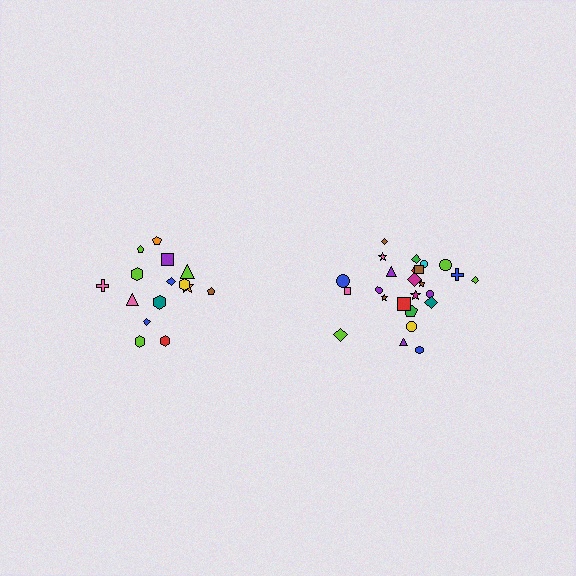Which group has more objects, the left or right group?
The right group.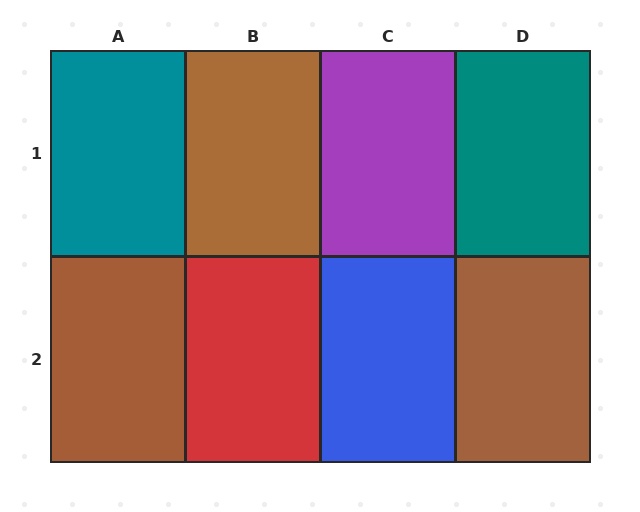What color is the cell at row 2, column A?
Brown.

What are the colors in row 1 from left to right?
Teal, brown, purple, teal.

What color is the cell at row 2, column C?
Blue.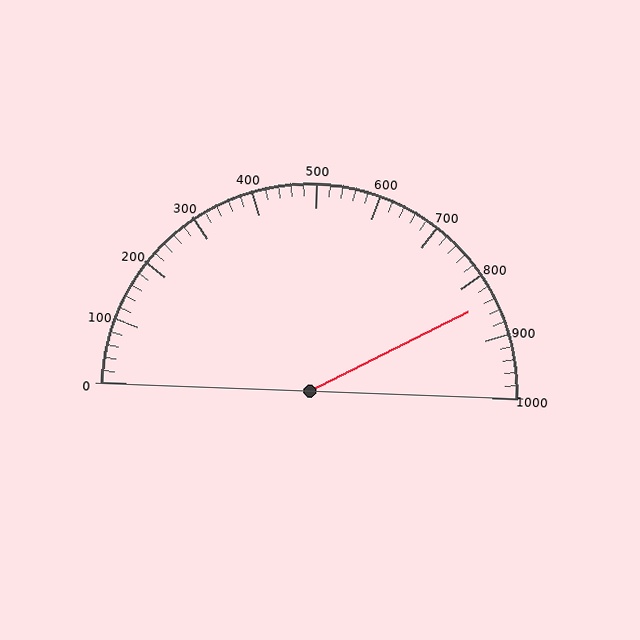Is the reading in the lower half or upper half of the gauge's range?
The reading is in the upper half of the range (0 to 1000).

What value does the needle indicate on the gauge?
The needle indicates approximately 840.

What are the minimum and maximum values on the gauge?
The gauge ranges from 0 to 1000.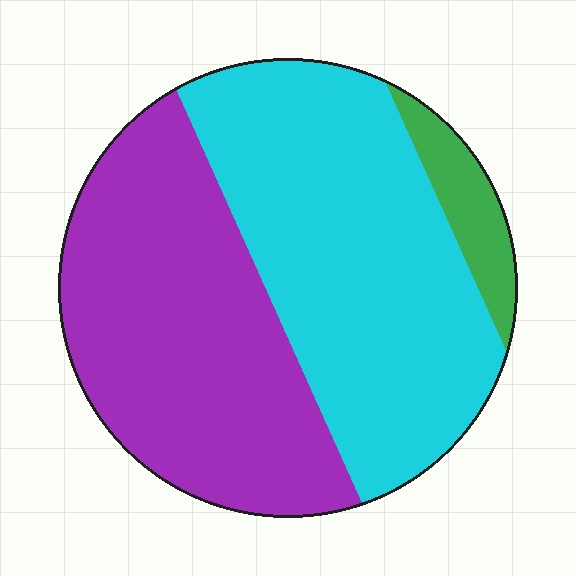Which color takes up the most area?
Cyan, at roughly 50%.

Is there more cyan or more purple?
Cyan.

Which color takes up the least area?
Green, at roughly 5%.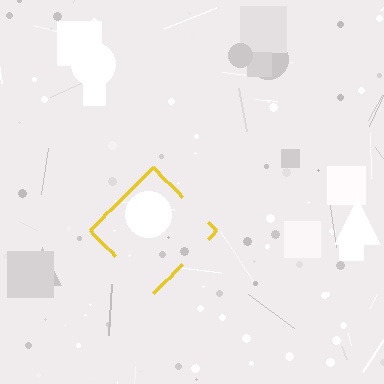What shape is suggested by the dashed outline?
The dashed outline suggests a diamond.